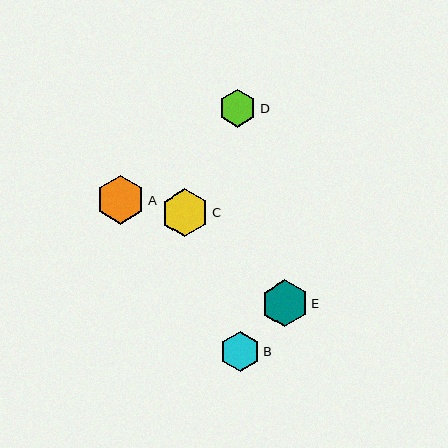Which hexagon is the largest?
Hexagon A is the largest with a size of approximately 49 pixels.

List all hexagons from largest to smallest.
From largest to smallest: A, C, E, B, D.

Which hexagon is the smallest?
Hexagon D is the smallest with a size of approximately 38 pixels.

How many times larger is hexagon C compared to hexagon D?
Hexagon C is approximately 1.3 times the size of hexagon D.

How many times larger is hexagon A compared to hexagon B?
Hexagon A is approximately 1.2 times the size of hexagon B.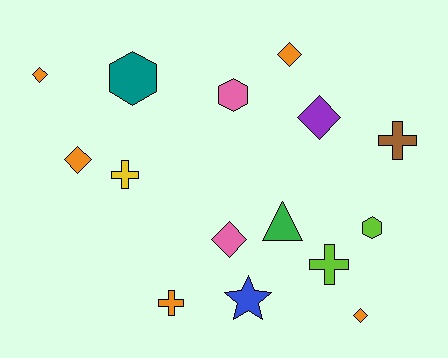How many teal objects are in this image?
There is 1 teal object.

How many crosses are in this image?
There are 4 crosses.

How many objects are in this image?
There are 15 objects.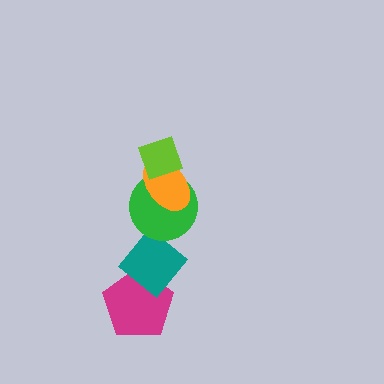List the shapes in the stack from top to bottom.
From top to bottom: the lime diamond, the orange ellipse, the green circle, the teal diamond, the magenta pentagon.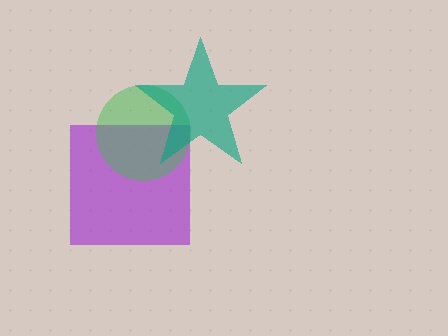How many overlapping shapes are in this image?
There are 3 overlapping shapes in the image.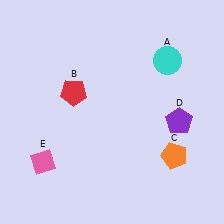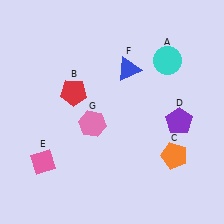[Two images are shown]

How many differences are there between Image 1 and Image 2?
There are 2 differences between the two images.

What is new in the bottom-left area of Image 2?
A pink hexagon (G) was added in the bottom-left area of Image 2.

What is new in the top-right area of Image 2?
A blue triangle (F) was added in the top-right area of Image 2.